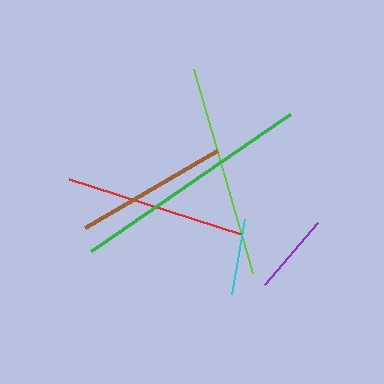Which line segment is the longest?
The green line is the longest at approximately 241 pixels.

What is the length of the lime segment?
The lime segment is approximately 213 pixels long.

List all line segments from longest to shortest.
From longest to shortest: green, lime, red, brown, purple, cyan.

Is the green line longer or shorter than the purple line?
The green line is longer than the purple line.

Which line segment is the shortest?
The cyan line is the shortest at approximately 76 pixels.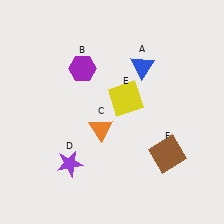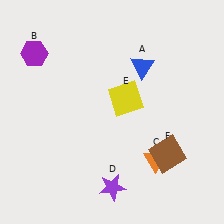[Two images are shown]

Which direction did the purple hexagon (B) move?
The purple hexagon (B) moved left.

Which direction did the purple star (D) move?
The purple star (D) moved right.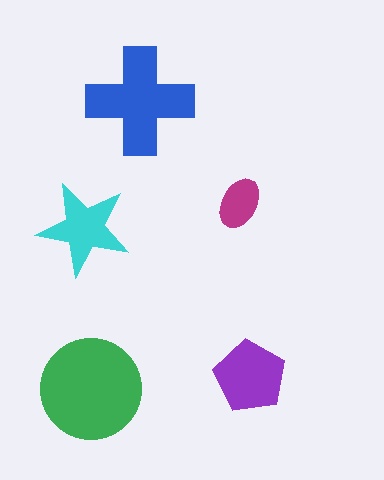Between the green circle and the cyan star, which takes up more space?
The green circle.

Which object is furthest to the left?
The cyan star is leftmost.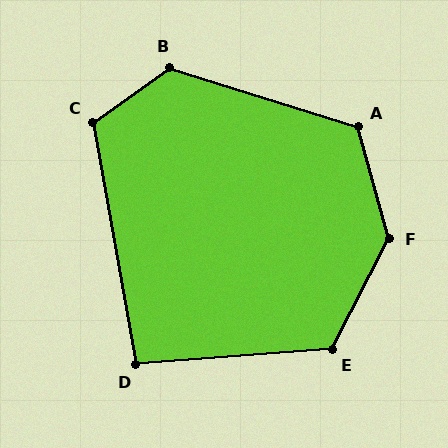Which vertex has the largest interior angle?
F, at approximately 138 degrees.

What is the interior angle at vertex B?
Approximately 127 degrees (obtuse).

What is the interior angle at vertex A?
Approximately 123 degrees (obtuse).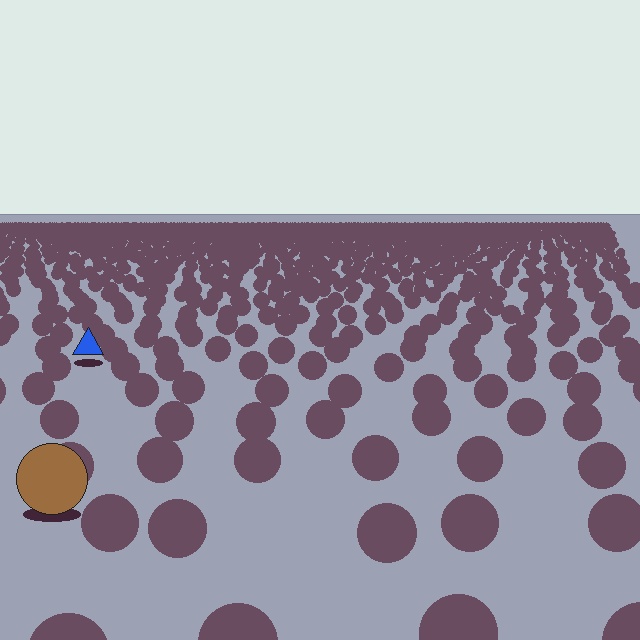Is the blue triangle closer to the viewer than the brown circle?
No. The brown circle is closer — you can tell from the texture gradient: the ground texture is coarser near it.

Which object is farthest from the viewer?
The blue triangle is farthest from the viewer. It appears smaller and the ground texture around it is denser.